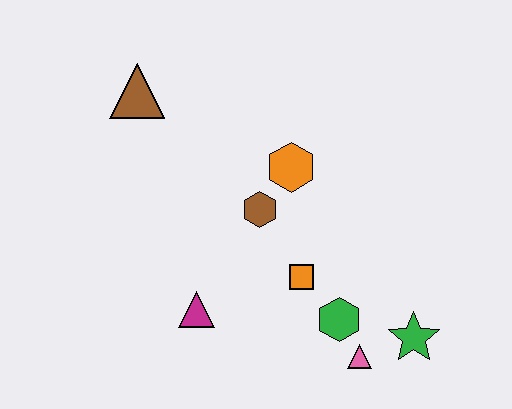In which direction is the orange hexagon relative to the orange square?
The orange hexagon is above the orange square.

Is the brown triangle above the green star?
Yes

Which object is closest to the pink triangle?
The green hexagon is closest to the pink triangle.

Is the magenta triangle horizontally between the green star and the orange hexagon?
No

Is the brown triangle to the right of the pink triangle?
No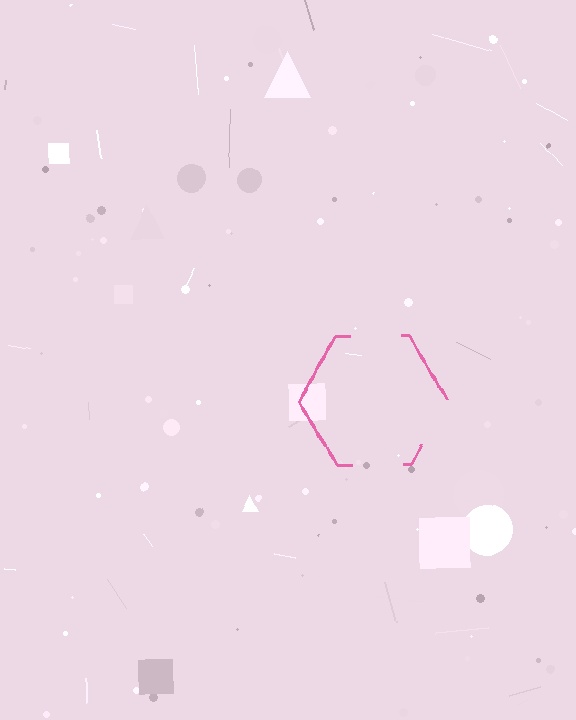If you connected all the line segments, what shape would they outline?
They would outline a hexagon.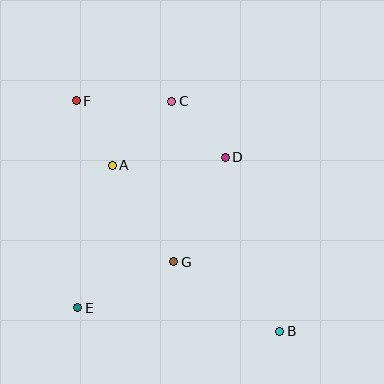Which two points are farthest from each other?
Points B and F are farthest from each other.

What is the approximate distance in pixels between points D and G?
The distance between D and G is approximately 117 pixels.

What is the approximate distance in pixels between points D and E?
The distance between D and E is approximately 211 pixels.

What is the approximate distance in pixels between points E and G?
The distance between E and G is approximately 106 pixels.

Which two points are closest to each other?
Points A and F are closest to each other.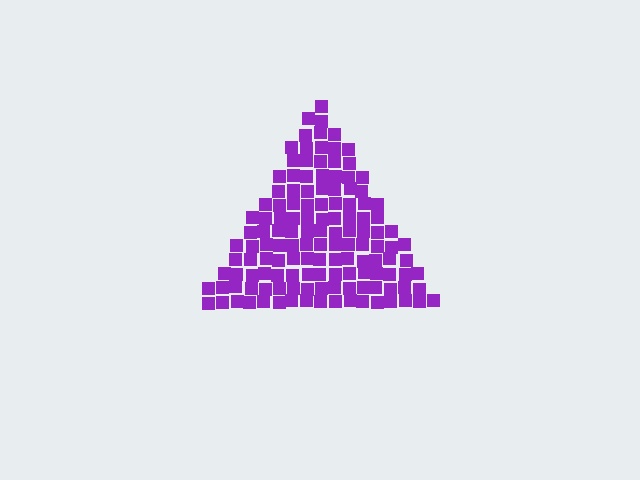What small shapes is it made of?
It is made of small squares.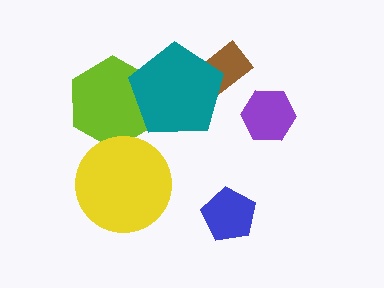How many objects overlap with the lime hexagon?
2 objects overlap with the lime hexagon.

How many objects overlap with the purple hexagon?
0 objects overlap with the purple hexagon.